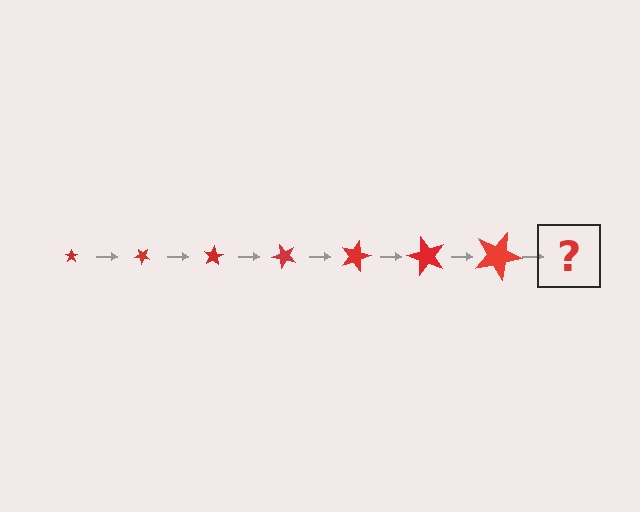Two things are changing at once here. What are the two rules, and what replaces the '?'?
The two rules are that the star grows larger each step and it rotates 40 degrees each step. The '?' should be a star, larger than the previous one and rotated 280 degrees from the start.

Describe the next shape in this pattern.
It should be a star, larger than the previous one and rotated 280 degrees from the start.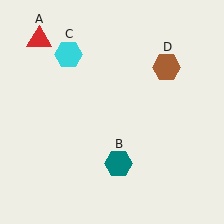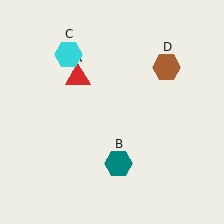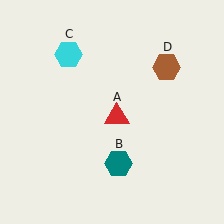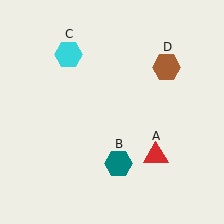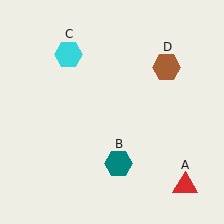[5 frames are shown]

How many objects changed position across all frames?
1 object changed position: red triangle (object A).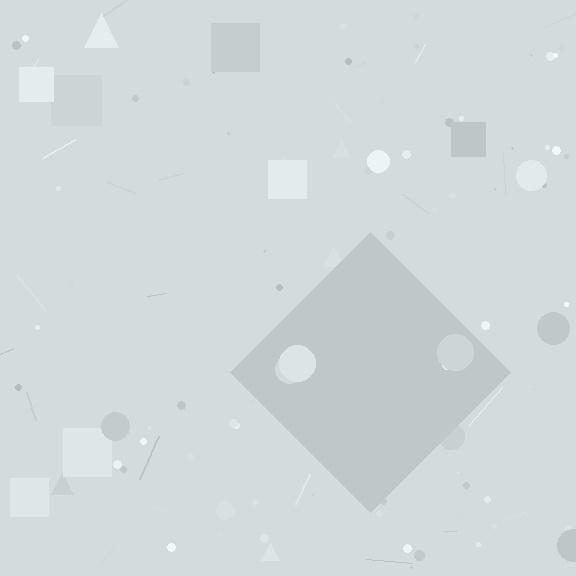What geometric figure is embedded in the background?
A diamond is embedded in the background.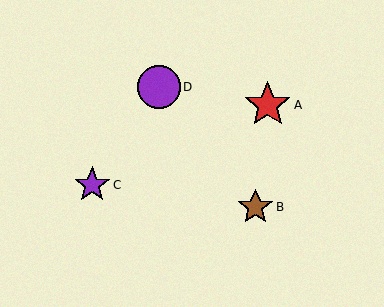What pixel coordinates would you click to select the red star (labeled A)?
Click at (268, 105) to select the red star A.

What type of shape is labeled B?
Shape B is a brown star.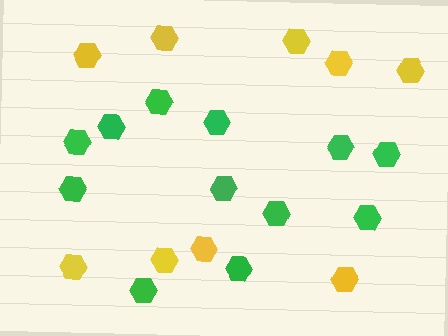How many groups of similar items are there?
There are 2 groups: one group of green hexagons (12) and one group of yellow hexagons (9).